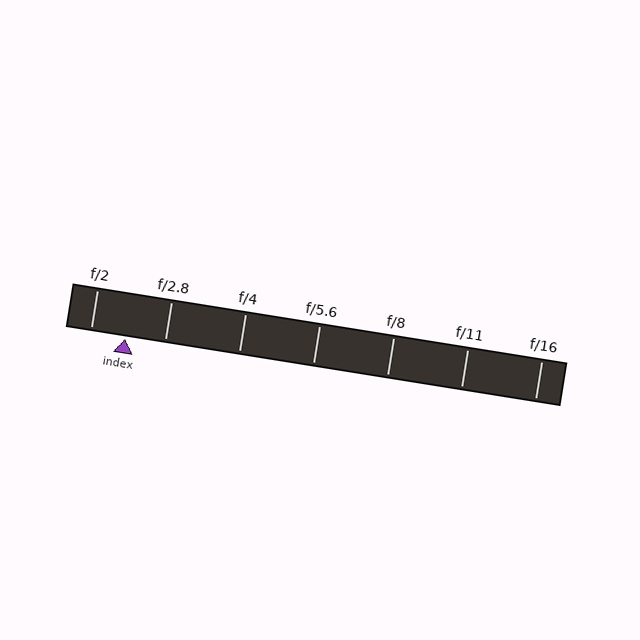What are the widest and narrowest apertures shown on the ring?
The widest aperture shown is f/2 and the narrowest is f/16.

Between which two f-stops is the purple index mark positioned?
The index mark is between f/2 and f/2.8.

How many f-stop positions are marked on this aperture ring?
There are 7 f-stop positions marked.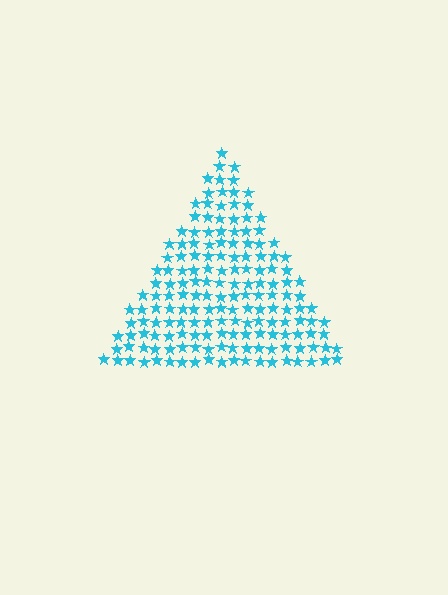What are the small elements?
The small elements are stars.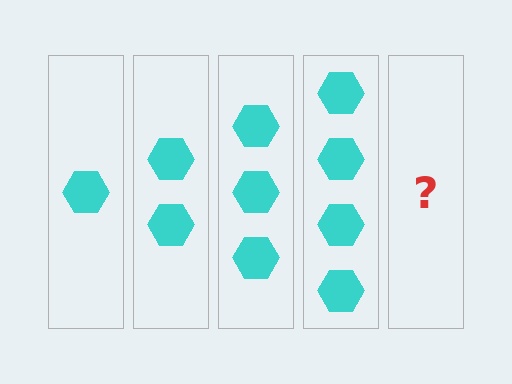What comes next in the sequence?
The next element should be 5 hexagons.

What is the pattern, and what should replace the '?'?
The pattern is that each step adds one more hexagon. The '?' should be 5 hexagons.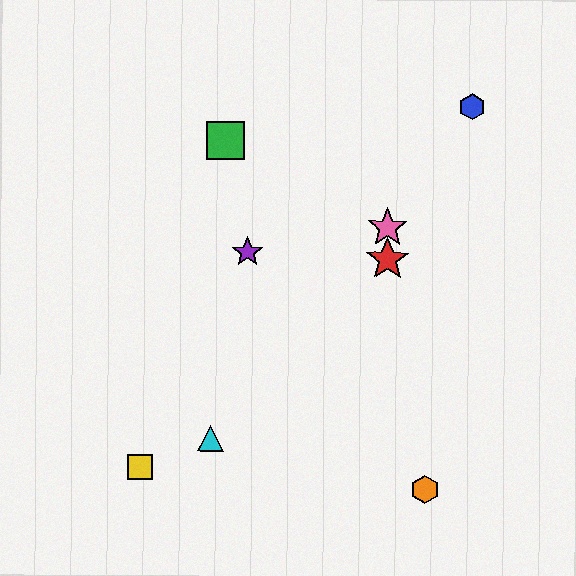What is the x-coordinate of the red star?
The red star is at x≈388.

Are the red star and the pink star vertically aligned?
Yes, both are at x≈388.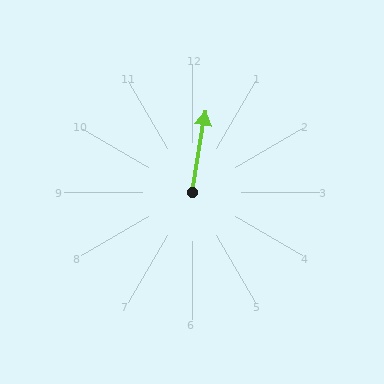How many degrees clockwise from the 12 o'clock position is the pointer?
Approximately 9 degrees.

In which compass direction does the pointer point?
North.